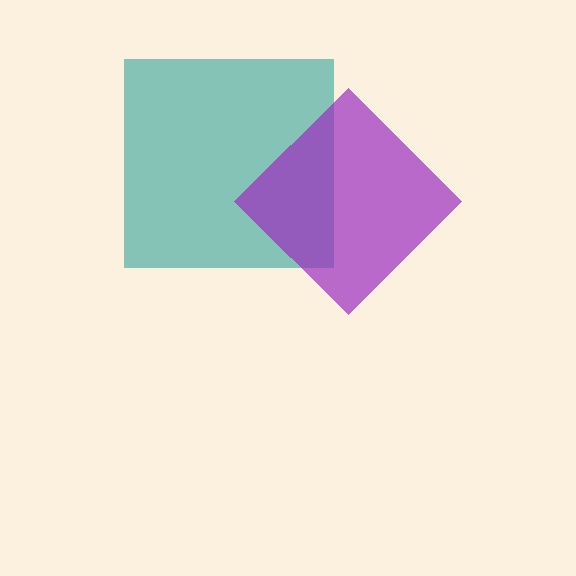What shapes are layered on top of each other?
The layered shapes are: a teal square, a purple diamond.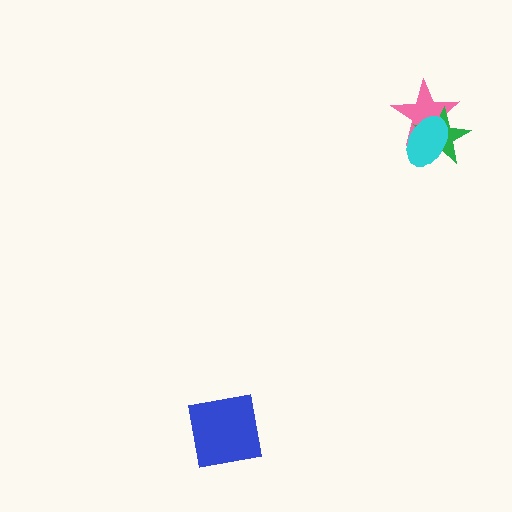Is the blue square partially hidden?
No, no other shape covers it.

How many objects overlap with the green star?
2 objects overlap with the green star.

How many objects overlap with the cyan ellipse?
2 objects overlap with the cyan ellipse.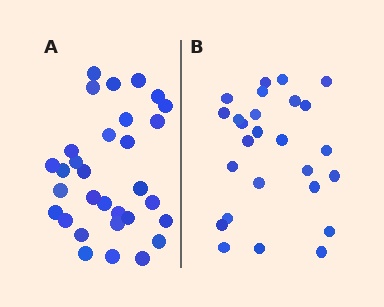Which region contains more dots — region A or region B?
Region A (the left region) has more dots.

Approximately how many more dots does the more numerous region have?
Region A has about 5 more dots than region B.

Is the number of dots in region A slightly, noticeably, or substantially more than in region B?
Region A has only slightly more — the two regions are fairly close. The ratio is roughly 1.2 to 1.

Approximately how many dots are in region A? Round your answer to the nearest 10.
About 30 dots. (The exact count is 31, which rounds to 30.)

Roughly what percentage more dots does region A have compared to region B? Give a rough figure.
About 20% more.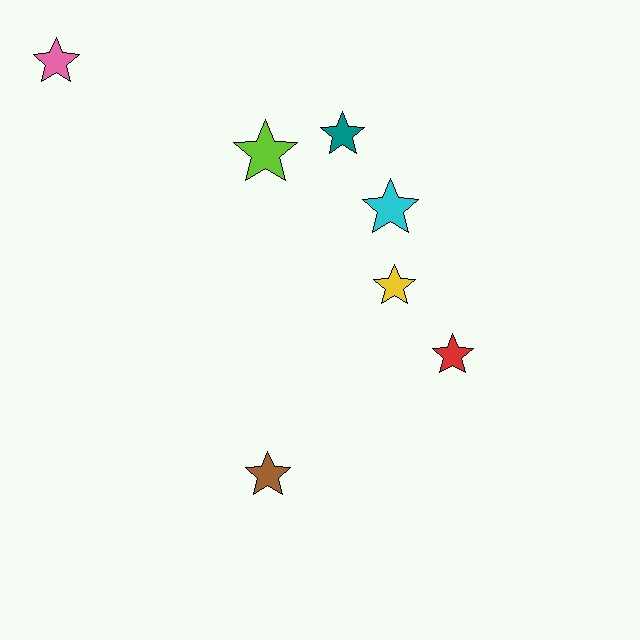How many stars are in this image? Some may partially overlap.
There are 7 stars.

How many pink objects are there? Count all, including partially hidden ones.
There is 1 pink object.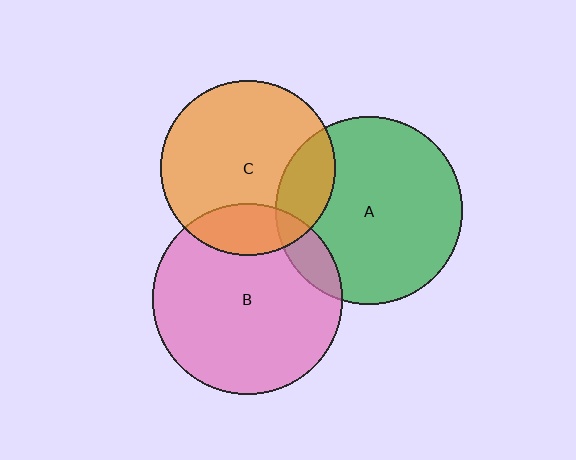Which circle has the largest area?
Circle B (pink).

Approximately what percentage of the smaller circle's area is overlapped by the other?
Approximately 10%.